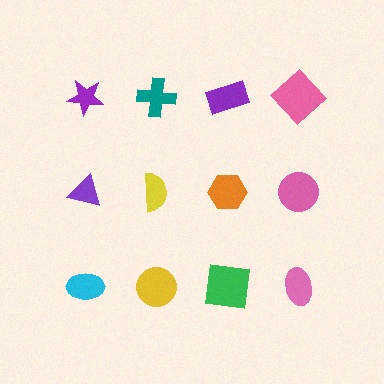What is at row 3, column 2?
A yellow circle.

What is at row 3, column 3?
A green square.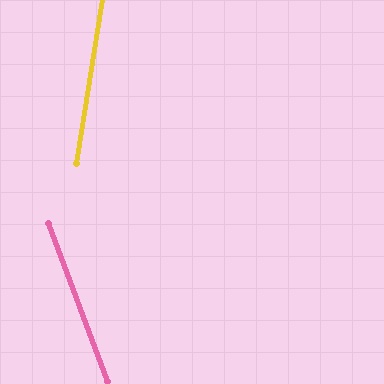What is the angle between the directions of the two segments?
Approximately 30 degrees.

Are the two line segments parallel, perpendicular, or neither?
Neither parallel nor perpendicular — they differ by about 30°.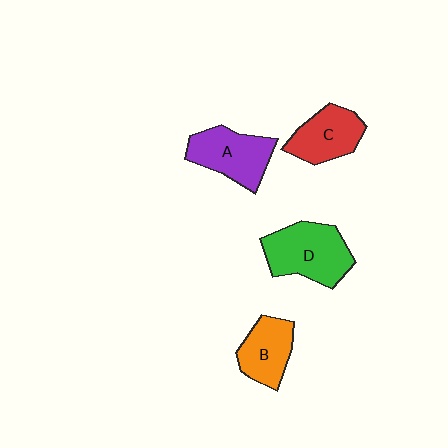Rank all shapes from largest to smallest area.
From largest to smallest: D (green), A (purple), C (red), B (orange).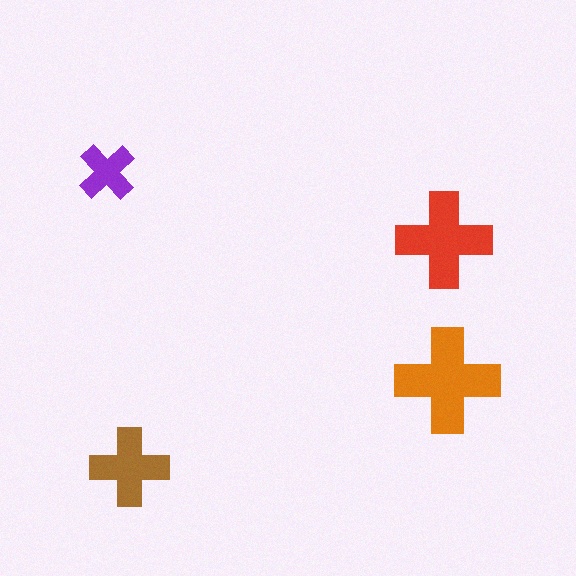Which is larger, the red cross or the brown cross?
The red one.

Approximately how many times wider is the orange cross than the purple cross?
About 2 times wider.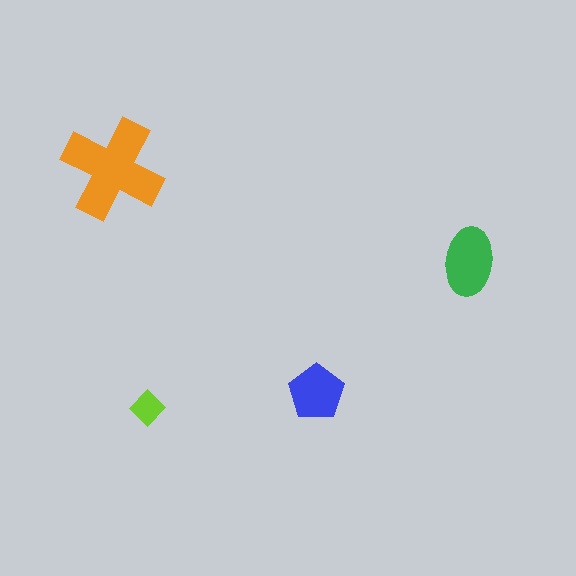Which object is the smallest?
The lime diamond.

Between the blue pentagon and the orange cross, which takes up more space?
The orange cross.